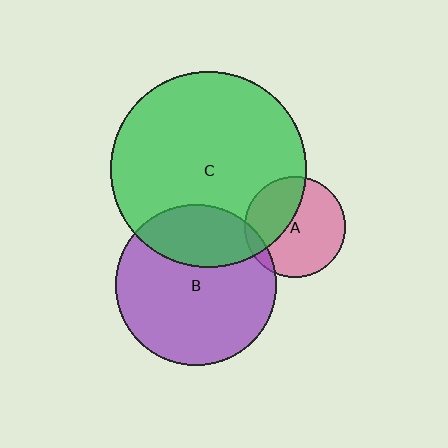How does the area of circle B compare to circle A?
Approximately 2.5 times.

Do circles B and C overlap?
Yes.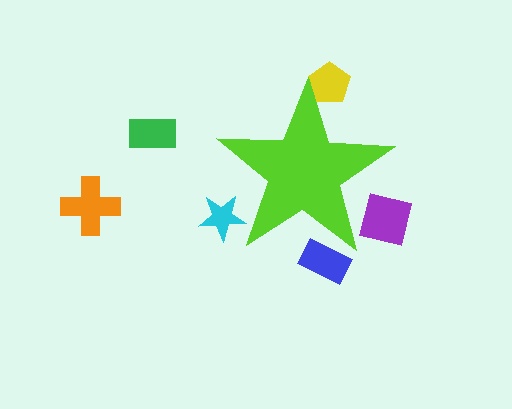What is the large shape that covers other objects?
A lime star.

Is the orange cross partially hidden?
No, the orange cross is fully visible.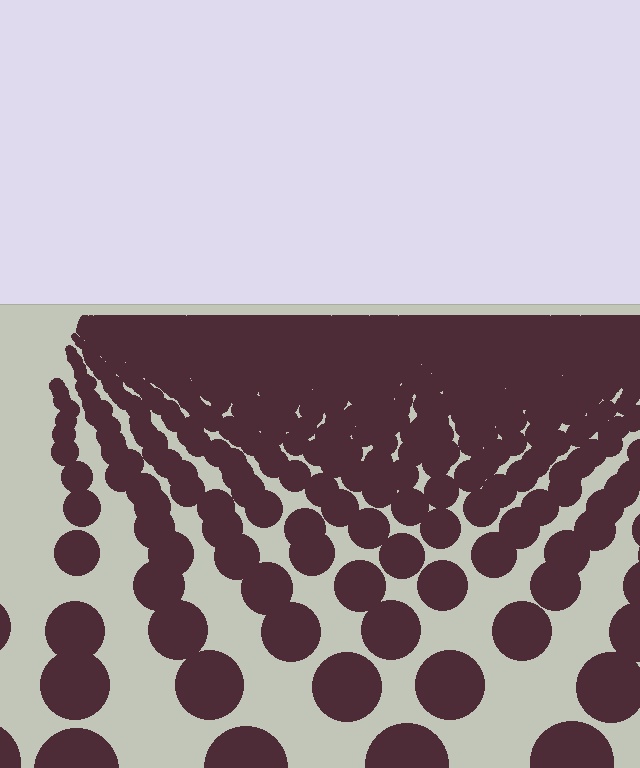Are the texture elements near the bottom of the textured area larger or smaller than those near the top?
Larger. Near the bottom, elements are closer to the viewer and appear at a bigger on-screen size.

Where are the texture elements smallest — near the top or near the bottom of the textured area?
Near the top.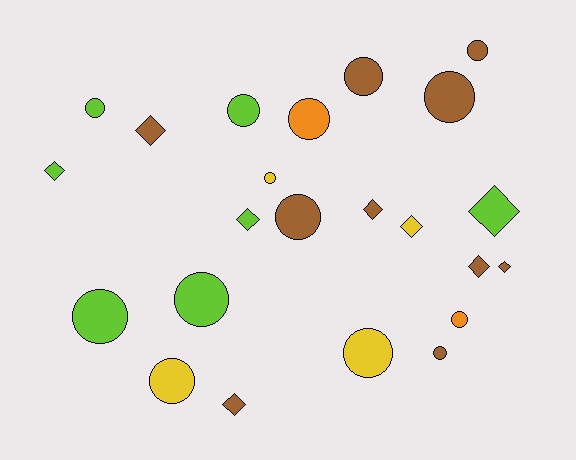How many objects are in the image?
There are 23 objects.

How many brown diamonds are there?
There are 5 brown diamonds.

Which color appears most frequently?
Brown, with 10 objects.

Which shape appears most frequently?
Circle, with 14 objects.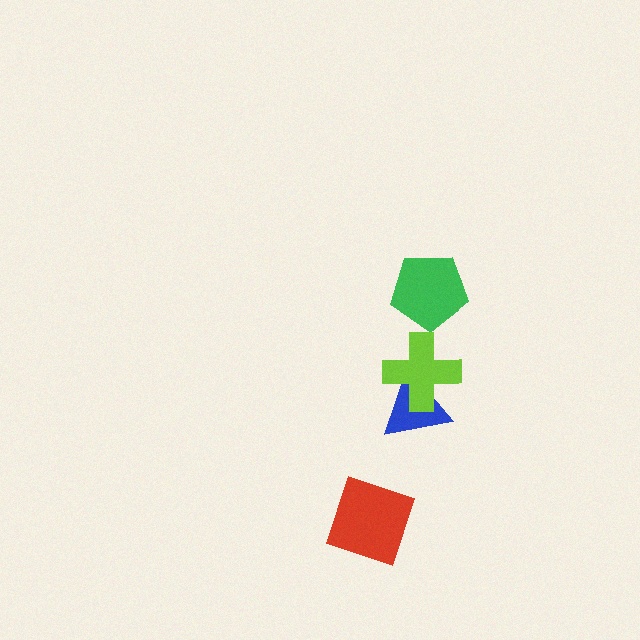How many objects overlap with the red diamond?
0 objects overlap with the red diamond.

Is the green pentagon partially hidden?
No, no other shape covers it.